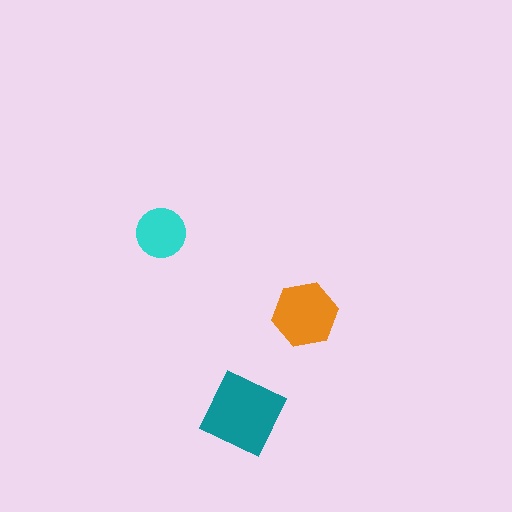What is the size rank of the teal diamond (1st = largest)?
1st.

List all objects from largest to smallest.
The teal diamond, the orange hexagon, the cyan circle.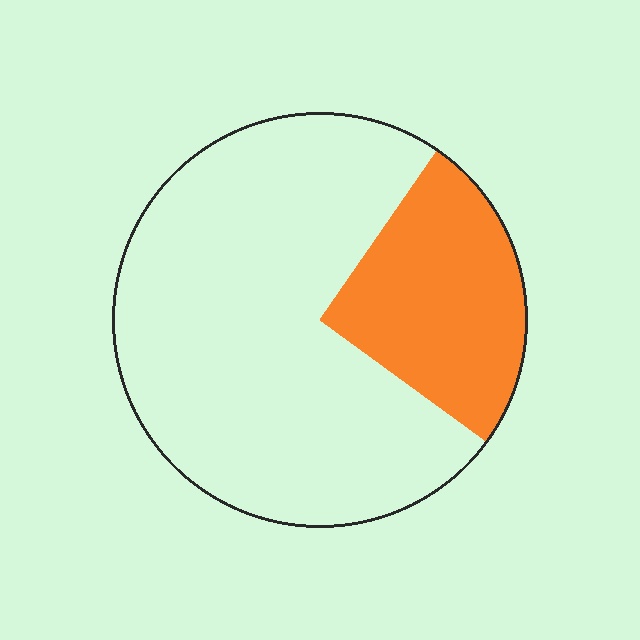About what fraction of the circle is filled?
About one quarter (1/4).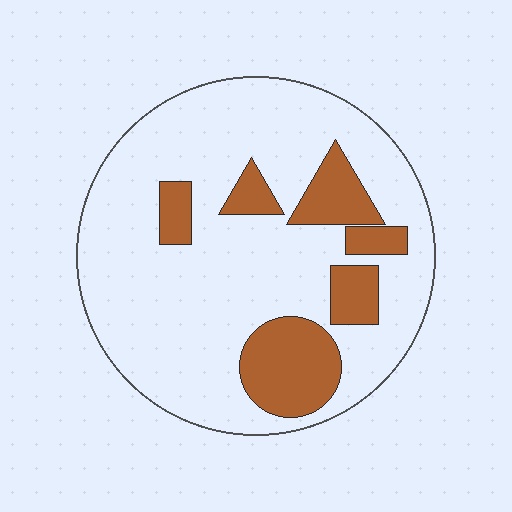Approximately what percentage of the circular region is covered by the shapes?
Approximately 20%.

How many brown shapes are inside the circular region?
6.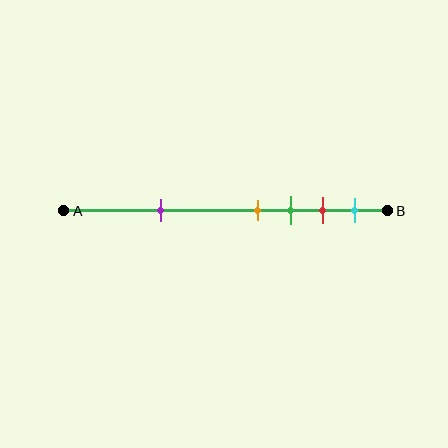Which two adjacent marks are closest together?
The orange and green marks are the closest adjacent pair.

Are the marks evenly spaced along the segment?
No, the marks are not evenly spaced.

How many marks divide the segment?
There are 5 marks dividing the segment.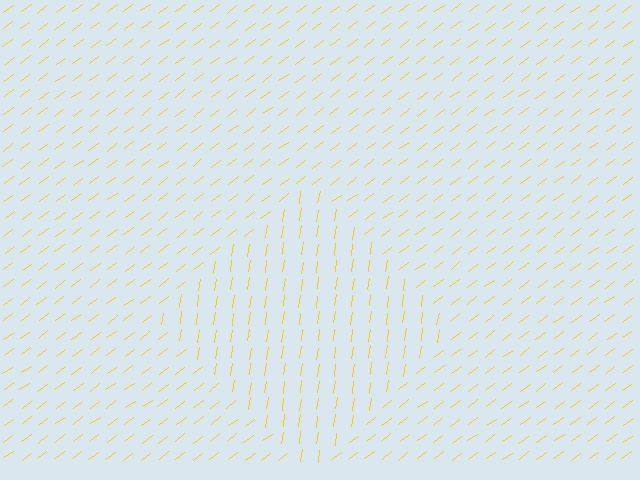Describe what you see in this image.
The image is filled with small yellow line segments. A diamond region in the image has lines oriented differently from the surrounding lines, creating a visible texture boundary.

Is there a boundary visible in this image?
Yes, there is a texture boundary formed by a change in line orientation.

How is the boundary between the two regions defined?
The boundary is defined purely by a change in line orientation (approximately 45 degrees difference). All lines are the same color and thickness.